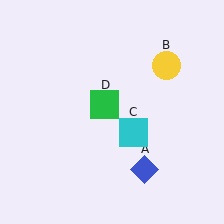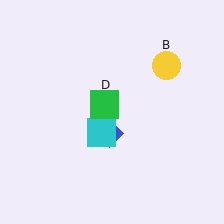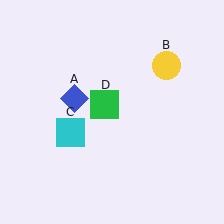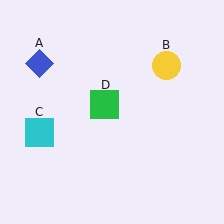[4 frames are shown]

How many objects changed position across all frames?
2 objects changed position: blue diamond (object A), cyan square (object C).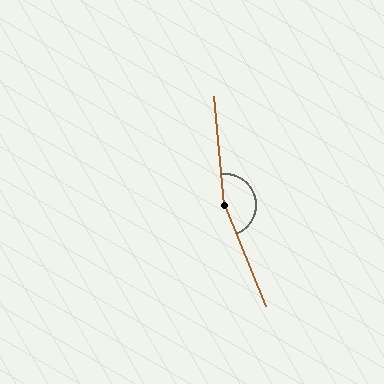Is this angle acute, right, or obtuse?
It is obtuse.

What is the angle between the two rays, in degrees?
Approximately 163 degrees.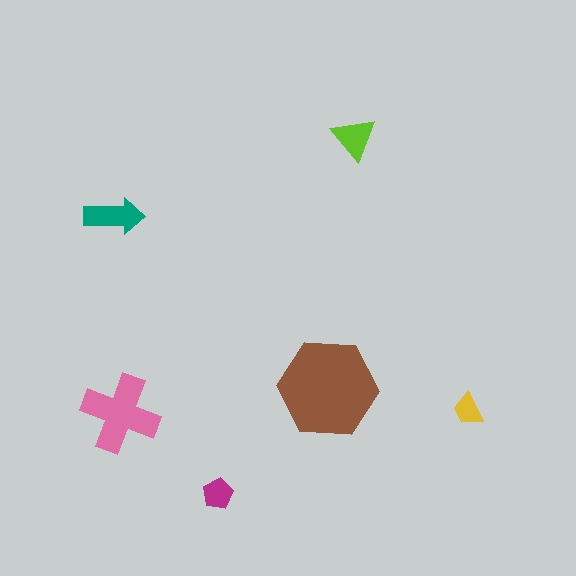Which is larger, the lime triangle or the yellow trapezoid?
The lime triangle.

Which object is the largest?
The brown hexagon.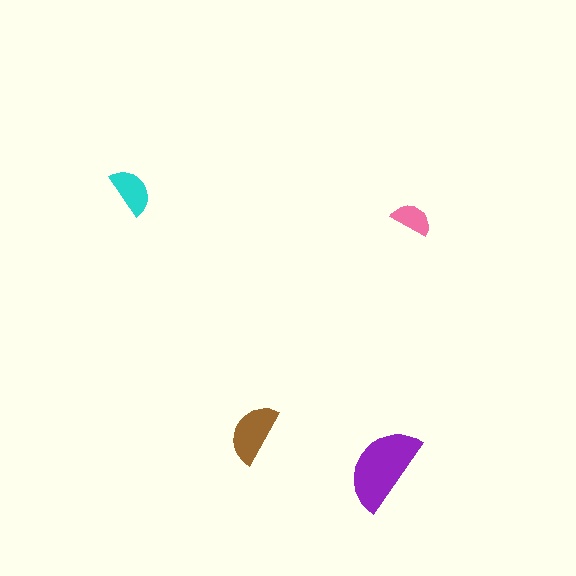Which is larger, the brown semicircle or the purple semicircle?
The purple one.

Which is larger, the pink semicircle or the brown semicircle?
The brown one.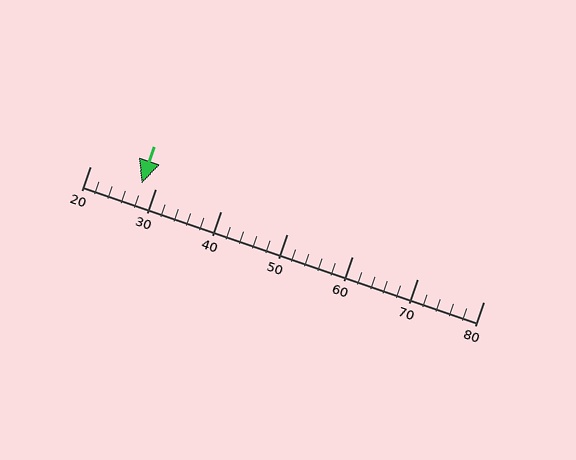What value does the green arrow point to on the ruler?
The green arrow points to approximately 28.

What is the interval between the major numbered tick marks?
The major tick marks are spaced 10 units apart.